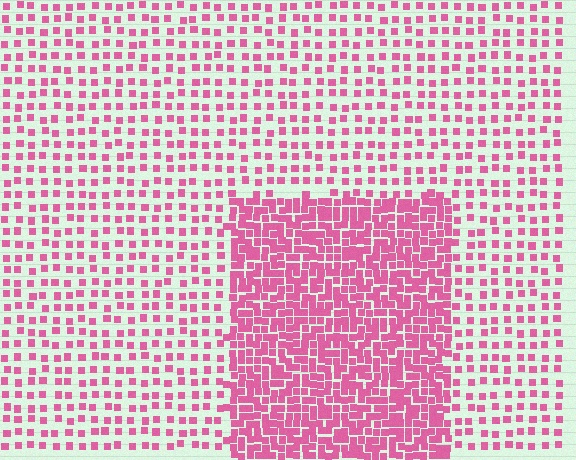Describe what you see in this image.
The image contains small pink elements arranged at two different densities. A rectangle-shaped region is visible where the elements are more densely packed than the surrounding area.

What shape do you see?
I see a rectangle.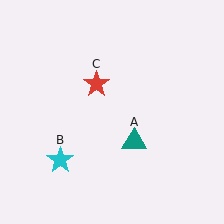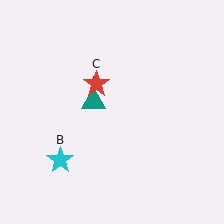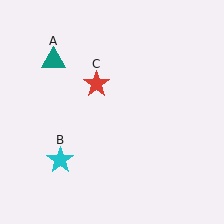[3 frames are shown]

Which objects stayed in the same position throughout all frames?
Cyan star (object B) and red star (object C) remained stationary.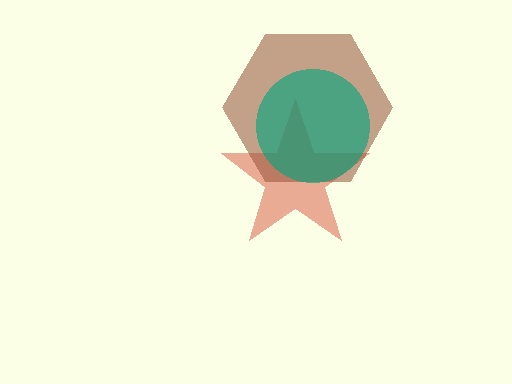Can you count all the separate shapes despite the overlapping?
Yes, there are 3 separate shapes.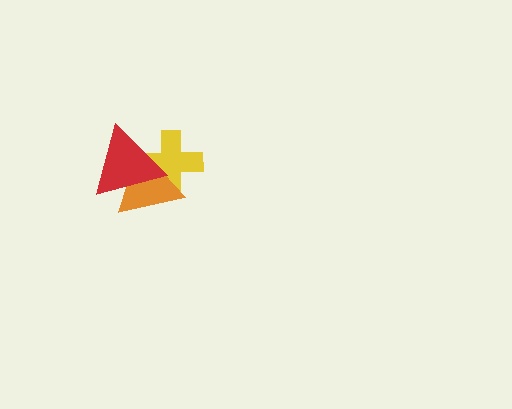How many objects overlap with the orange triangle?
2 objects overlap with the orange triangle.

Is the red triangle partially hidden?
No, no other shape covers it.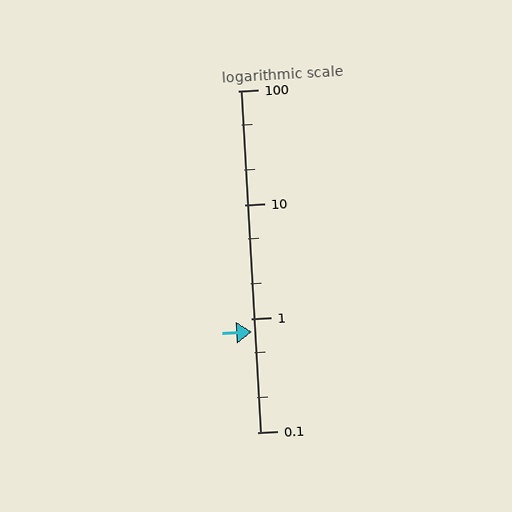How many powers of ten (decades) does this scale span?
The scale spans 3 decades, from 0.1 to 100.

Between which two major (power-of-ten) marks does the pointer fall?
The pointer is between 0.1 and 1.